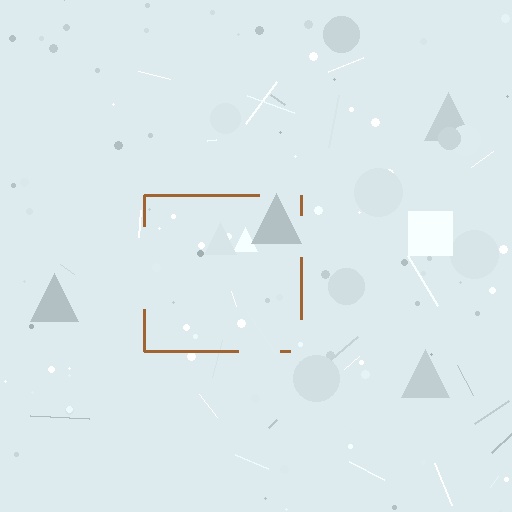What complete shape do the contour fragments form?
The contour fragments form a square.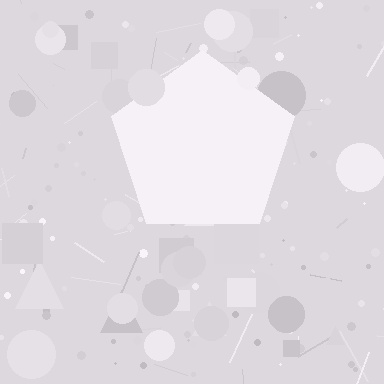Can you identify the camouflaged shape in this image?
The camouflaged shape is a pentagon.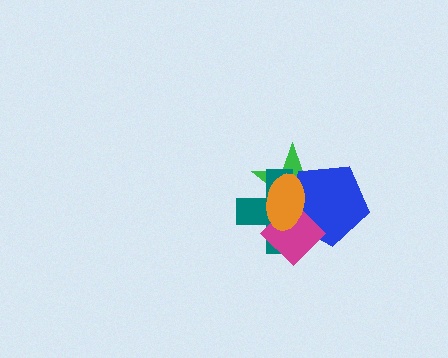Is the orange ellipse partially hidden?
No, no other shape covers it.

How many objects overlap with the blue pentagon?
4 objects overlap with the blue pentagon.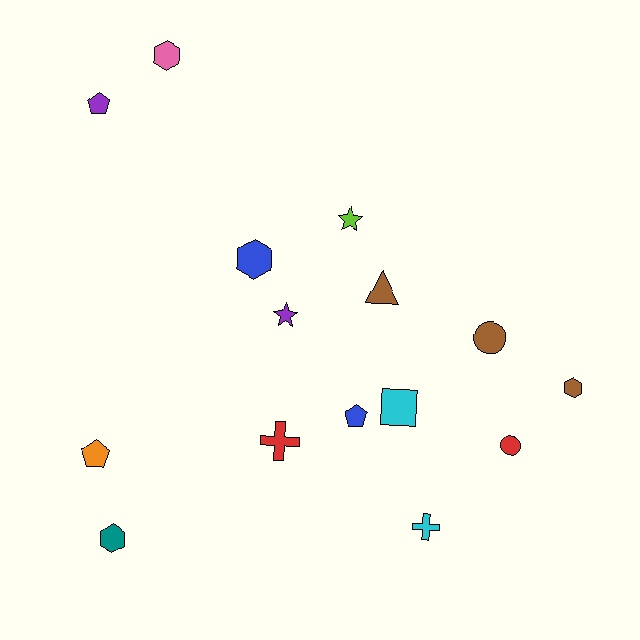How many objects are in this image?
There are 15 objects.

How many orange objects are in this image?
There is 1 orange object.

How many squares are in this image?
There is 1 square.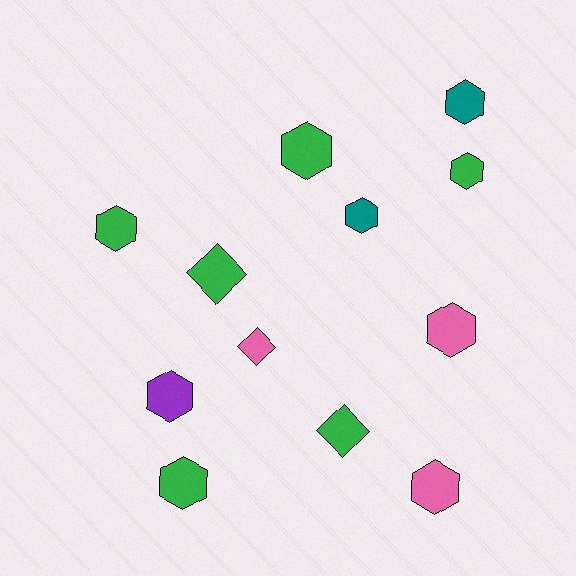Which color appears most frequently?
Green, with 6 objects.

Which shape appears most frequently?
Hexagon, with 9 objects.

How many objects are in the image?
There are 12 objects.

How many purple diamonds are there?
There are no purple diamonds.